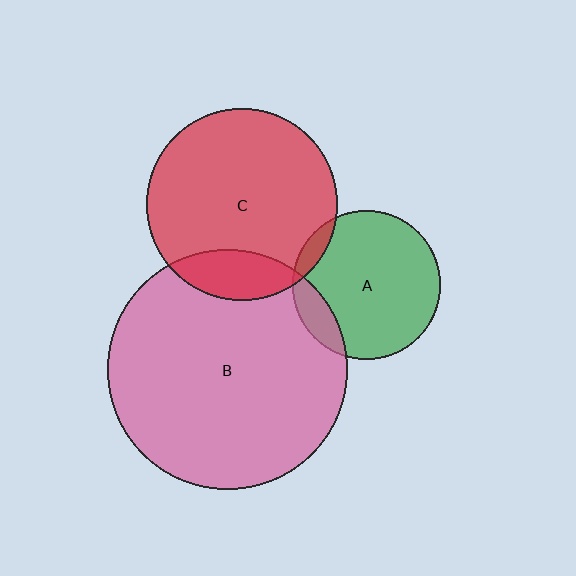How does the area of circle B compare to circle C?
Approximately 1.6 times.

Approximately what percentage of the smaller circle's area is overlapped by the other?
Approximately 15%.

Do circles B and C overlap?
Yes.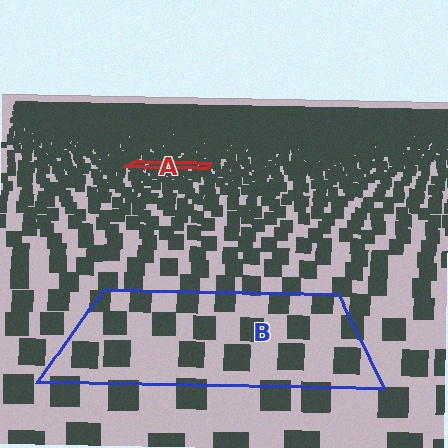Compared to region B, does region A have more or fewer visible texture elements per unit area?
Region A has more texture elements per unit area — they are packed more densely because it is farther away.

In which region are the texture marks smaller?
The texture marks are smaller in region A, because it is farther away.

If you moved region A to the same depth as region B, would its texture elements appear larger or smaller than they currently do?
They would appear larger. At a closer depth, the same texture elements are projected at a bigger on-screen size.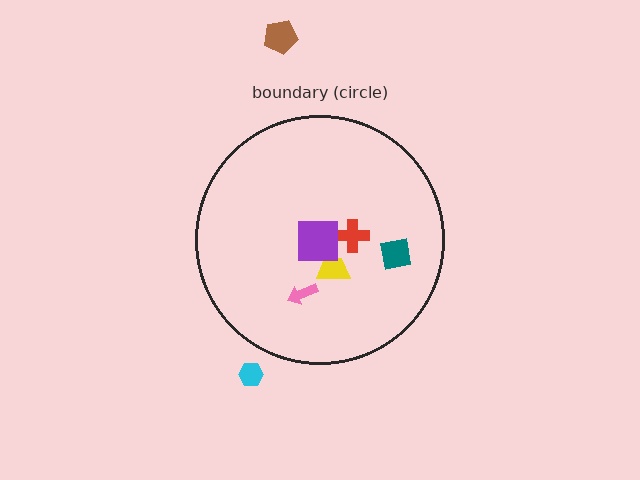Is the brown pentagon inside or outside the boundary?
Outside.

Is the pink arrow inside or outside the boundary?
Inside.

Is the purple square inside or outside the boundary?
Inside.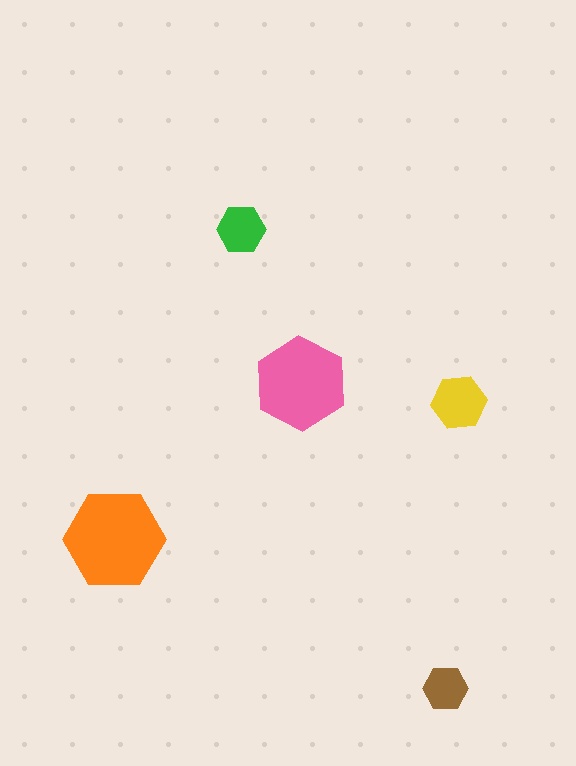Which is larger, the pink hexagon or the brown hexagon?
The pink one.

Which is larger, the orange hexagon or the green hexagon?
The orange one.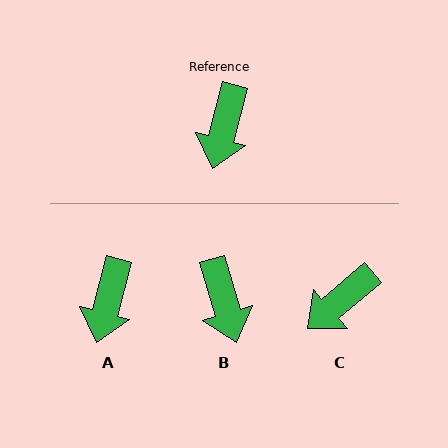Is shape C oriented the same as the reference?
No, it is off by about 34 degrees.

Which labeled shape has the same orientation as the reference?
A.